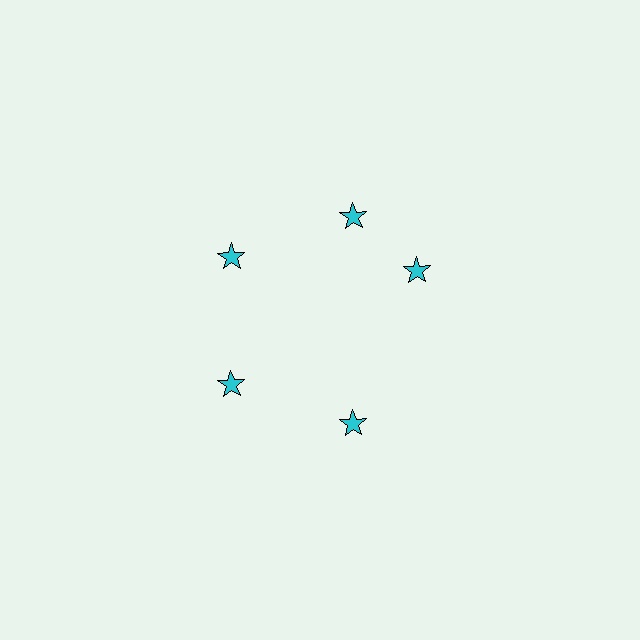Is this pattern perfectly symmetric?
No. The 5 cyan stars are arranged in a ring, but one element near the 3 o'clock position is rotated out of alignment along the ring, breaking the 5-fold rotational symmetry.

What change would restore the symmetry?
The symmetry would be restored by rotating it back into even spacing with its neighbors so that all 5 stars sit at equal angles and equal distance from the center.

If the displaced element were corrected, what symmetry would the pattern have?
It would have 5-fold rotational symmetry — the pattern would map onto itself every 72 degrees.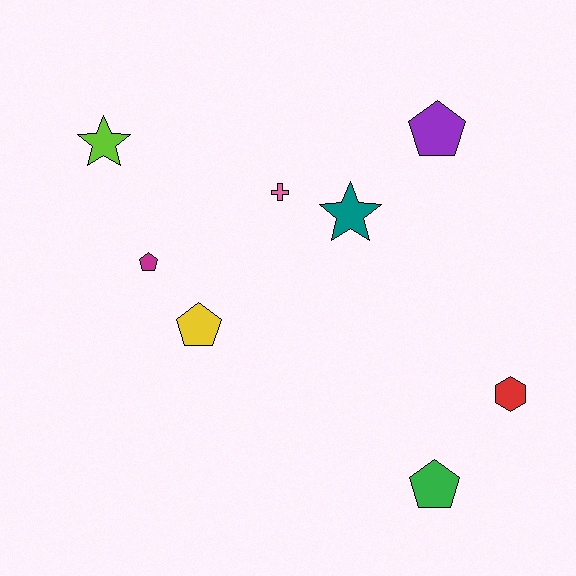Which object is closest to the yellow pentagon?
The magenta pentagon is closest to the yellow pentagon.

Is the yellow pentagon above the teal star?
No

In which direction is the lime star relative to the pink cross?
The lime star is to the left of the pink cross.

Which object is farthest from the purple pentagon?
The green pentagon is farthest from the purple pentagon.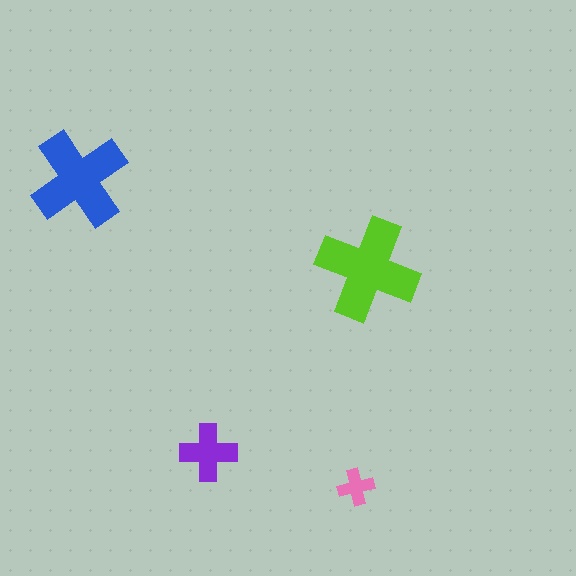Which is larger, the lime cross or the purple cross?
The lime one.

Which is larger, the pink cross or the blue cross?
The blue one.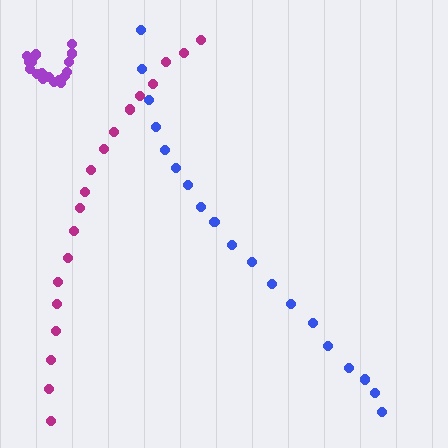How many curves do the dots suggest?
There are 3 distinct paths.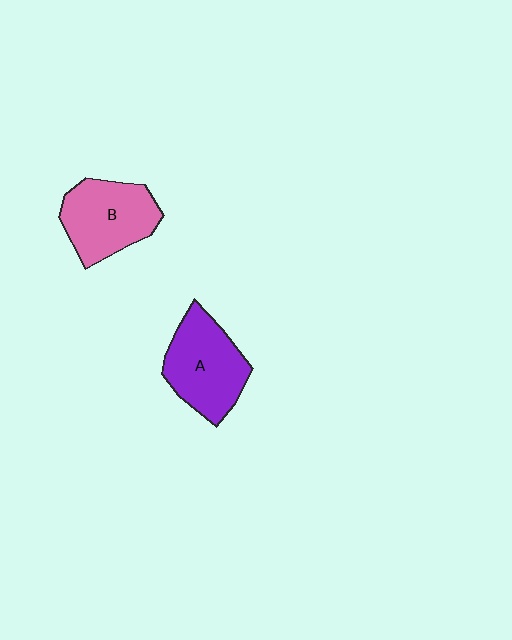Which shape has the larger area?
Shape A (purple).